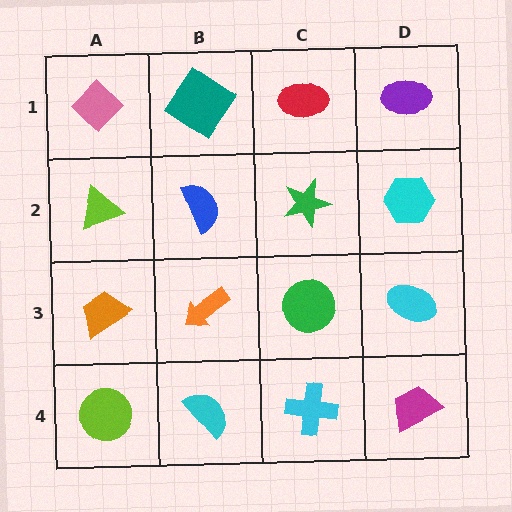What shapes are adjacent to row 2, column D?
A purple ellipse (row 1, column D), a cyan ellipse (row 3, column D), a green star (row 2, column C).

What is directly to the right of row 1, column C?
A purple ellipse.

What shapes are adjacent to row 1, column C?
A green star (row 2, column C), a teal diamond (row 1, column B), a purple ellipse (row 1, column D).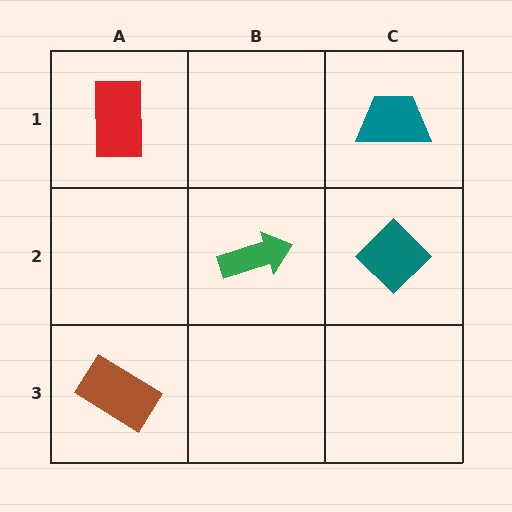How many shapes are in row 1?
2 shapes.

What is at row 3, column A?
A brown rectangle.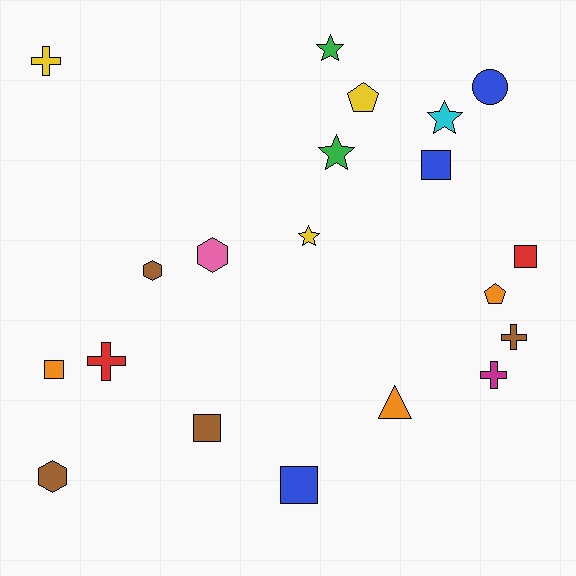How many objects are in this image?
There are 20 objects.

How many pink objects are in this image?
There is 1 pink object.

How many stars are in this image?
There are 4 stars.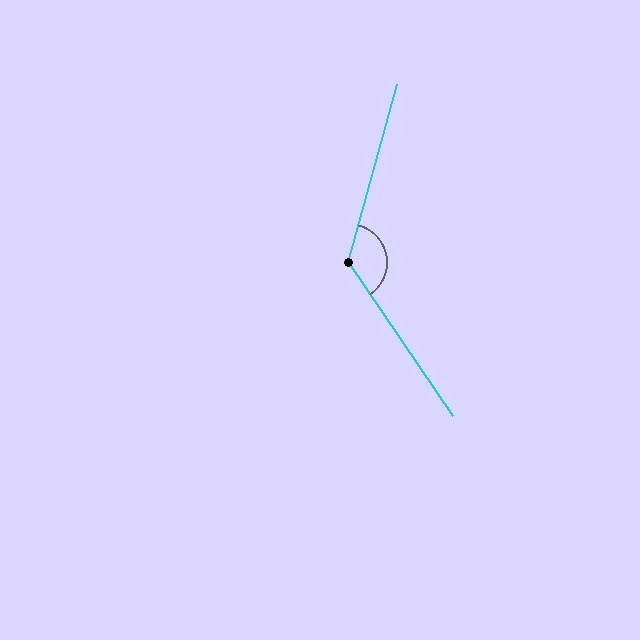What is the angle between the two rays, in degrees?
Approximately 130 degrees.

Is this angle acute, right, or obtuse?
It is obtuse.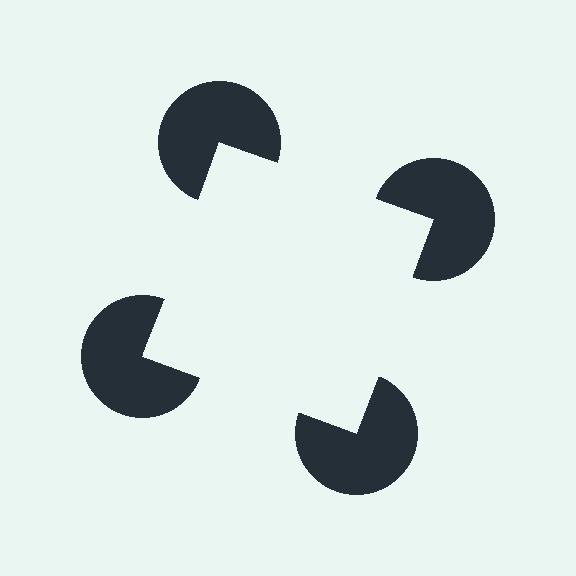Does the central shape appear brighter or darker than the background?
It typically appears slightly brighter than the background, even though no actual brightness change is drawn.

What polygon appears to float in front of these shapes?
An illusory square — its edges are inferred from the aligned wedge cuts in the pac-man discs, not physically drawn.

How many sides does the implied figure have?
4 sides.